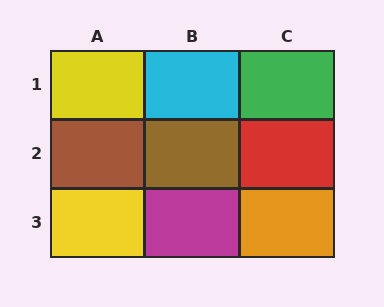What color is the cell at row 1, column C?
Green.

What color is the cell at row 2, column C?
Red.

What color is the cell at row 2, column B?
Brown.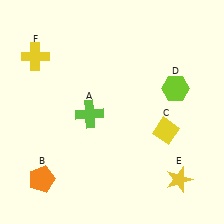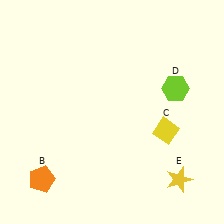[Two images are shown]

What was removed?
The yellow cross (F), the lime cross (A) were removed in Image 2.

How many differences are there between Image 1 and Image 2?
There are 2 differences between the two images.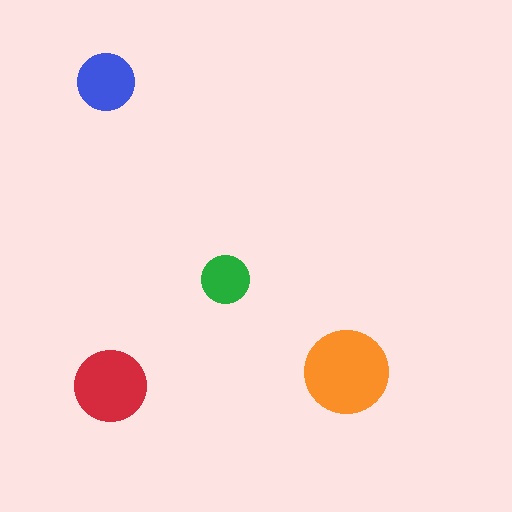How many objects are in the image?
There are 4 objects in the image.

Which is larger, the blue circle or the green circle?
The blue one.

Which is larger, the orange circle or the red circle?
The orange one.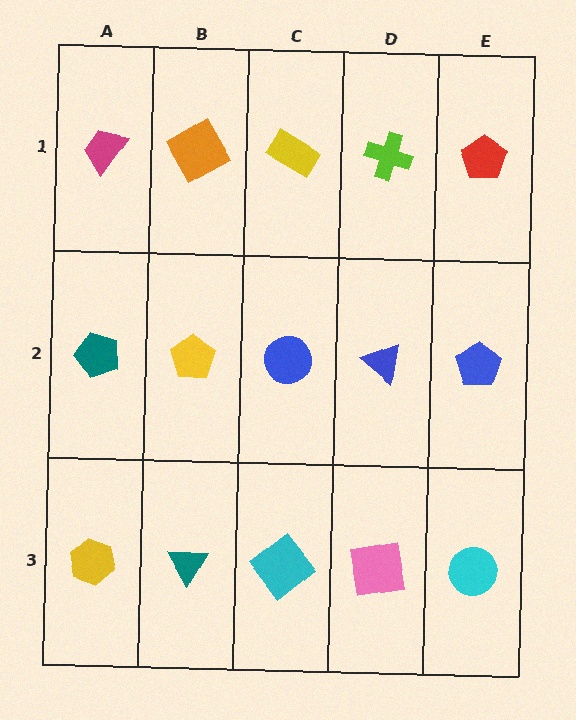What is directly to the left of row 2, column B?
A teal pentagon.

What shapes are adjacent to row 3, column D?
A blue triangle (row 2, column D), a cyan diamond (row 3, column C), a cyan circle (row 3, column E).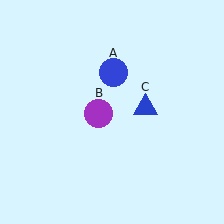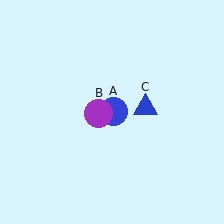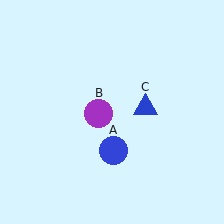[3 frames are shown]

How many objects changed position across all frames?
1 object changed position: blue circle (object A).